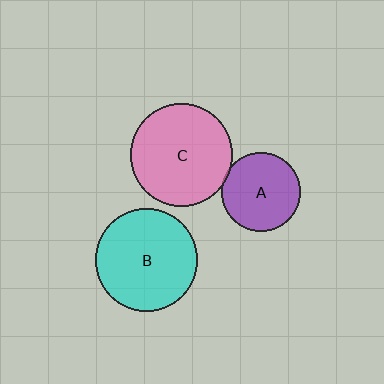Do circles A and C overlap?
Yes.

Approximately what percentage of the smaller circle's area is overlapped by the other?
Approximately 5%.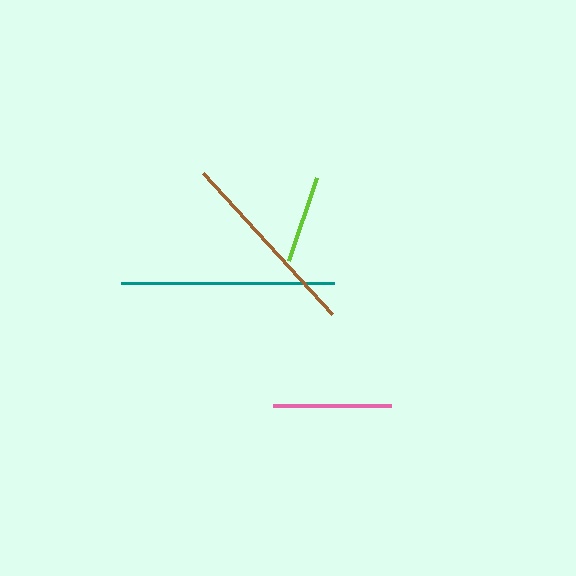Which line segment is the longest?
The teal line is the longest at approximately 213 pixels.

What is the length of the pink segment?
The pink segment is approximately 119 pixels long.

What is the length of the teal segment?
The teal segment is approximately 213 pixels long.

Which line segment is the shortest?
The lime line is the shortest at approximately 87 pixels.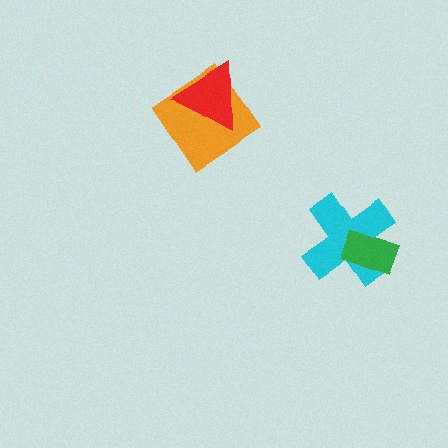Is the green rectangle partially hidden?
No, no other shape covers it.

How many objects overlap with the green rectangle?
1 object overlaps with the green rectangle.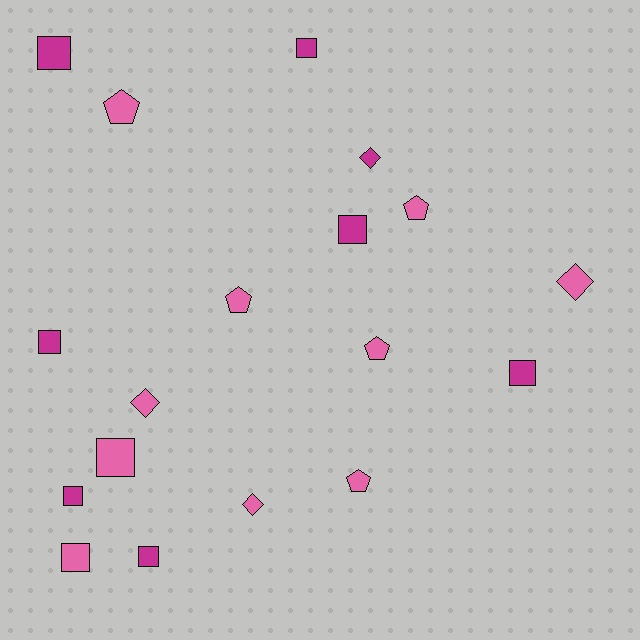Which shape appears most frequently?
Square, with 9 objects.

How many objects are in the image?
There are 18 objects.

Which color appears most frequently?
Pink, with 10 objects.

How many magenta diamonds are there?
There is 1 magenta diamond.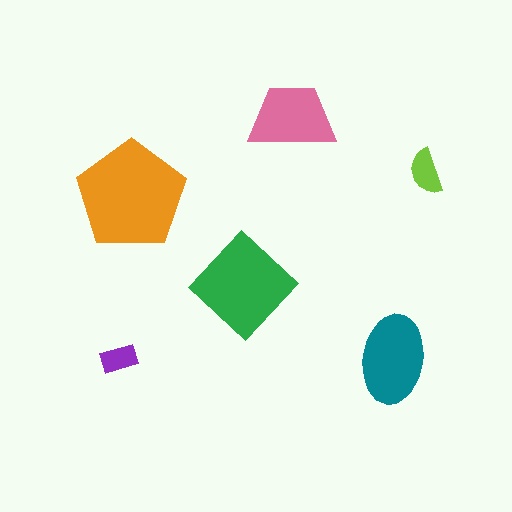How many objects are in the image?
There are 6 objects in the image.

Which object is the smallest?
The purple rectangle.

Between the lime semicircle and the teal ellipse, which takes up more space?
The teal ellipse.